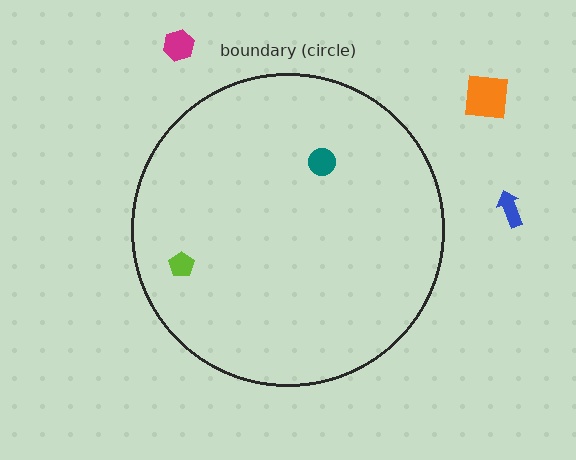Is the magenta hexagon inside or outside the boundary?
Outside.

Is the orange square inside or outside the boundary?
Outside.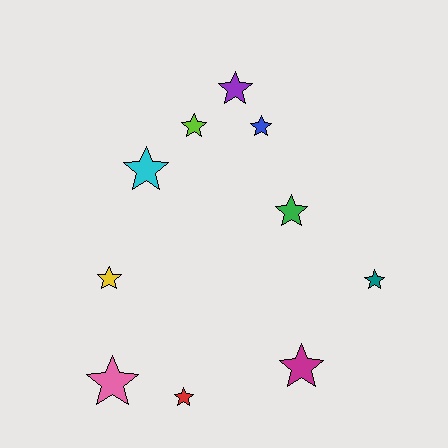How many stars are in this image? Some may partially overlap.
There are 10 stars.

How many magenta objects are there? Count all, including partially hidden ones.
There is 1 magenta object.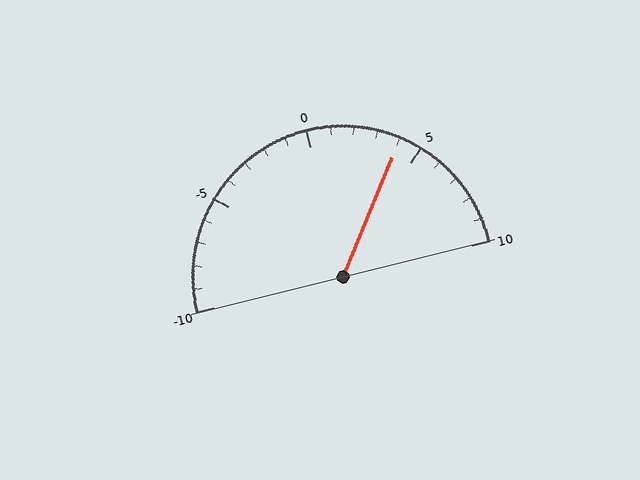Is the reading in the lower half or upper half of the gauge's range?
The reading is in the upper half of the range (-10 to 10).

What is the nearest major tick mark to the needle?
The nearest major tick mark is 5.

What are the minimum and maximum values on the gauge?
The gauge ranges from -10 to 10.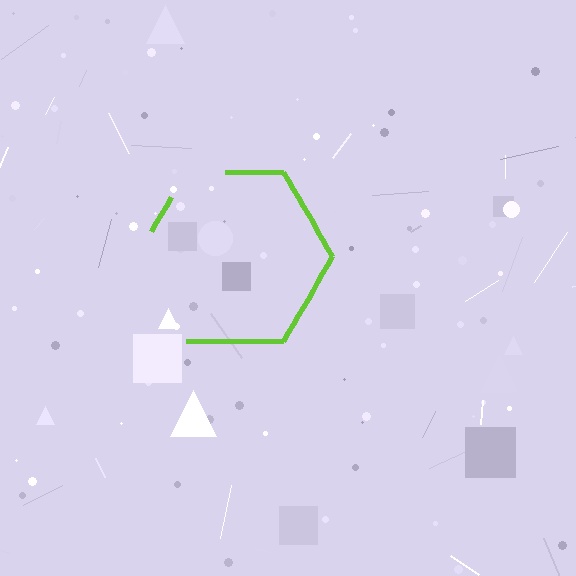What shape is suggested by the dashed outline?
The dashed outline suggests a hexagon.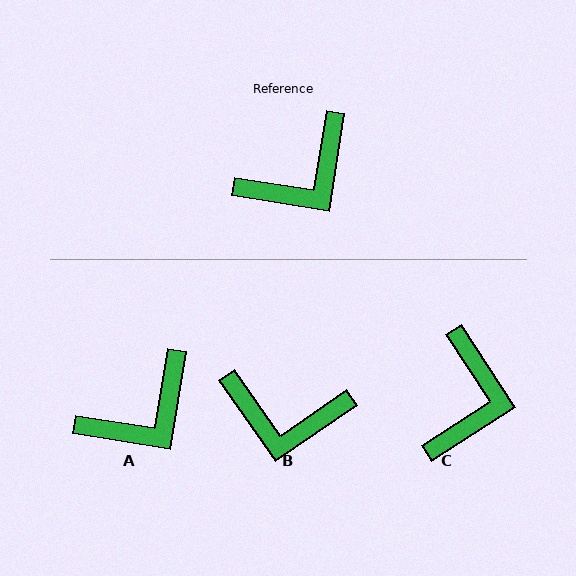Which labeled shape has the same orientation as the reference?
A.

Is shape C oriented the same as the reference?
No, it is off by about 42 degrees.